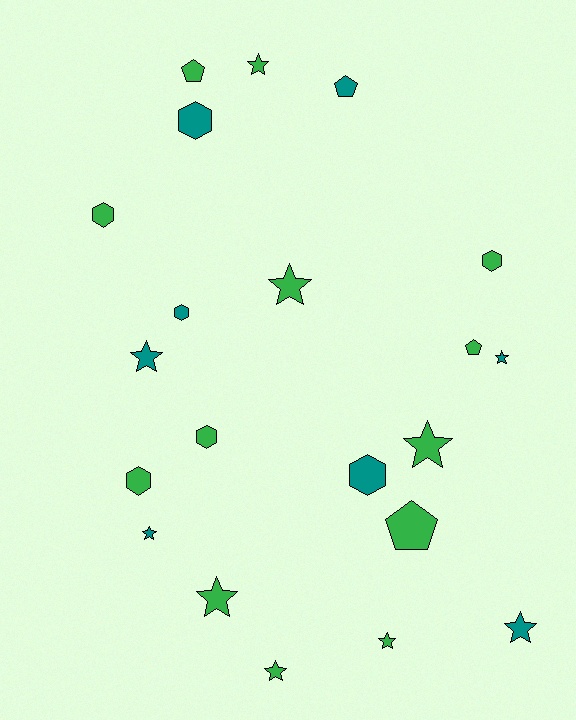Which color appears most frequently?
Green, with 13 objects.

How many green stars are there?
There are 6 green stars.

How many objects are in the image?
There are 21 objects.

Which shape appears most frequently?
Star, with 10 objects.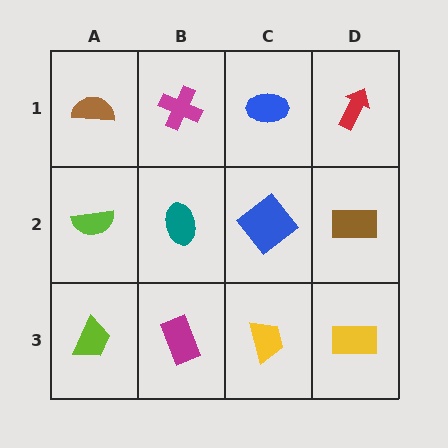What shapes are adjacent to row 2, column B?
A magenta cross (row 1, column B), a magenta rectangle (row 3, column B), a lime semicircle (row 2, column A), a blue diamond (row 2, column C).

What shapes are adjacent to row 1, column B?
A teal ellipse (row 2, column B), a brown semicircle (row 1, column A), a blue ellipse (row 1, column C).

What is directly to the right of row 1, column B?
A blue ellipse.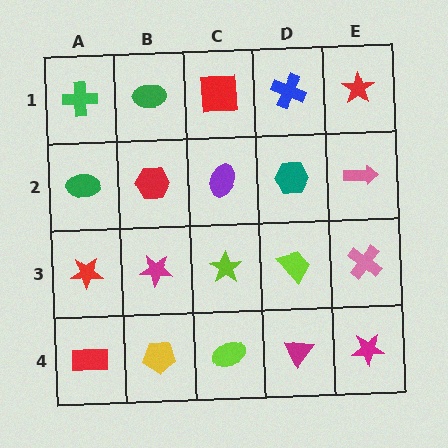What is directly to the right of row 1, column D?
A red star.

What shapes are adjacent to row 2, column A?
A green cross (row 1, column A), a red star (row 3, column A), a red hexagon (row 2, column B).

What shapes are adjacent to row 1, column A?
A green ellipse (row 2, column A), a green ellipse (row 1, column B).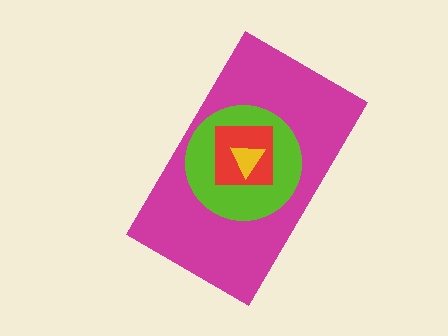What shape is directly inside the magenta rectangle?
The lime circle.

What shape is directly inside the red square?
The yellow triangle.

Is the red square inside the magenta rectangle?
Yes.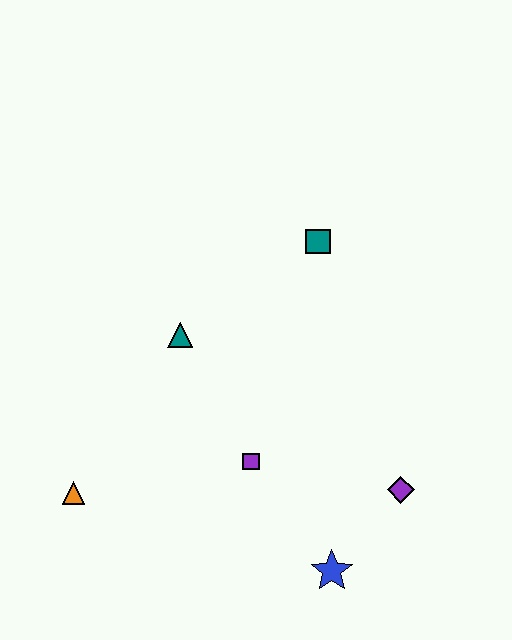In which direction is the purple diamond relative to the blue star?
The purple diamond is above the blue star.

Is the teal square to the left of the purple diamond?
Yes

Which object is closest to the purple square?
The blue star is closest to the purple square.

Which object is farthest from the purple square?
The teal square is farthest from the purple square.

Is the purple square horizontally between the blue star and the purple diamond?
No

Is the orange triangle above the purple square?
No